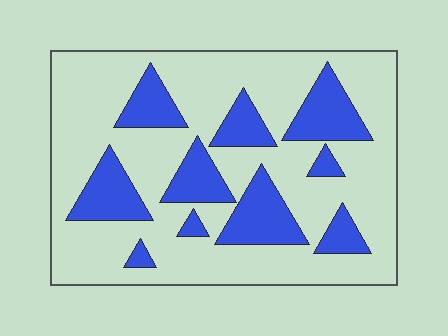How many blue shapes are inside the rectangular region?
10.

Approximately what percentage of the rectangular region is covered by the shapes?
Approximately 25%.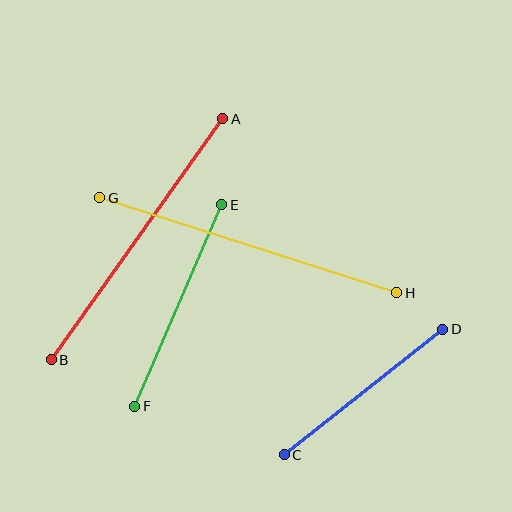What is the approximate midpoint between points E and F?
The midpoint is at approximately (178, 305) pixels.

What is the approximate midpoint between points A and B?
The midpoint is at approximately (137, 239) pixels.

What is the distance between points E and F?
The distance is approximately 219 pixels.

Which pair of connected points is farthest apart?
Points G and H are farthest apart.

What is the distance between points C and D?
The distance is approximately 202 pixels.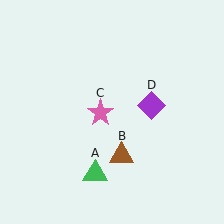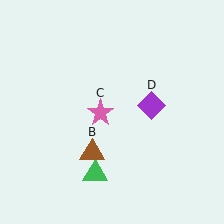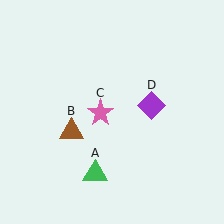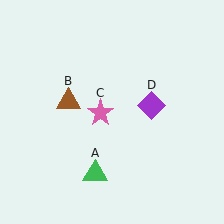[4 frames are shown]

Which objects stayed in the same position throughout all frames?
Green triangle (object A) and pink star (object C) and purple diamond (object D) remained stationary.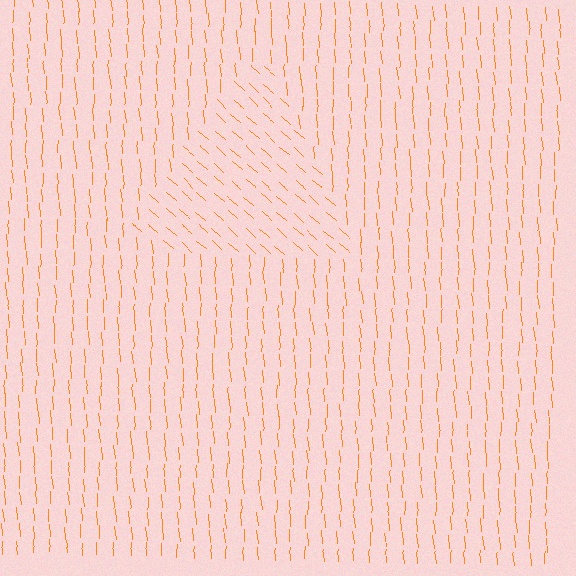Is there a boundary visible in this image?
Yes, there is a texture boundary formed by a change in line orientation.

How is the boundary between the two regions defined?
The boundary is defined purely by a change in line orientation (approximately 45 degrees difference). All lines are the same color and thickness.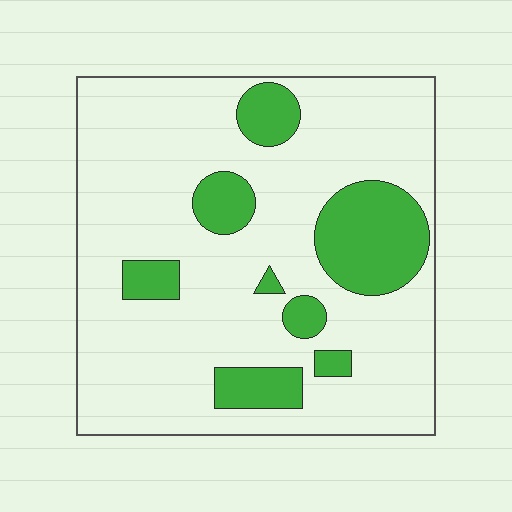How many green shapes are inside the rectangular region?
8.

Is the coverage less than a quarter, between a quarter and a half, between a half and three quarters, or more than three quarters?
Less than a quarter.